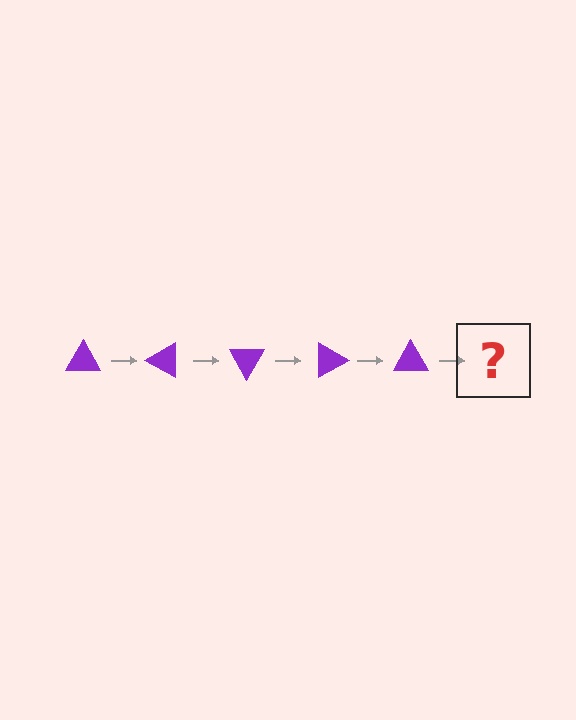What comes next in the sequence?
The next element should be a purple triangle rotated 150 degrees.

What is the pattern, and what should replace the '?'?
The pattern is that the triangle rotates 30 degrees each step. The '?' should be a purple triangle rotated 150 degrees.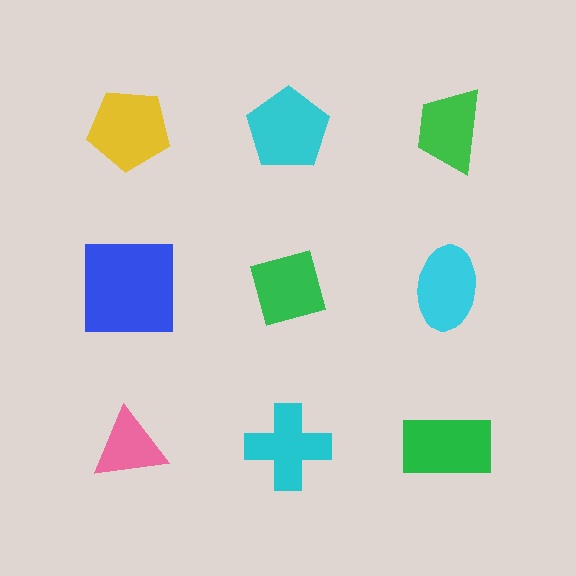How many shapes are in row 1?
3 shapes.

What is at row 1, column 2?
A cyan pentagon.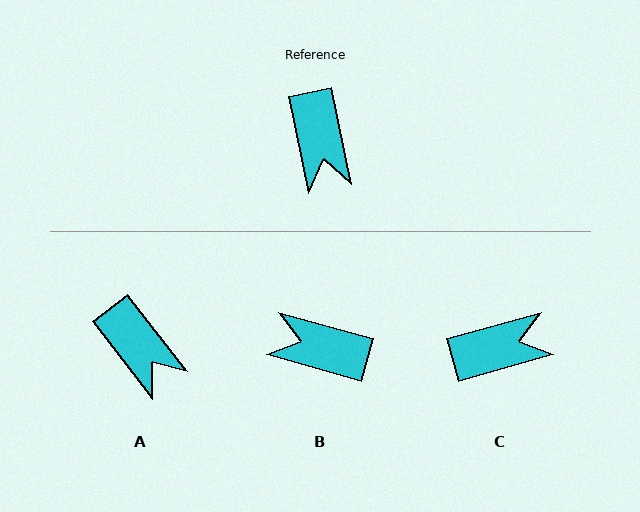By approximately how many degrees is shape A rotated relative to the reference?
Approximately 26 degrees counter-clockwise.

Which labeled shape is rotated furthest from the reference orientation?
B, about 117 degrees away.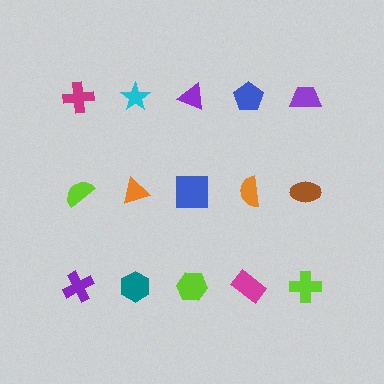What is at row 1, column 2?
A cyan star.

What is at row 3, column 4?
A magenta rectangle.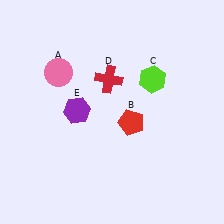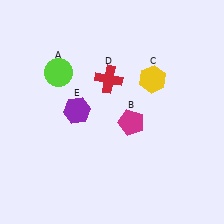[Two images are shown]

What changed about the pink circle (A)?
In Image 1, A is pink. In Image 2, it changed to lime.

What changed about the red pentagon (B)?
In Image 1, B is red. In Image 2, it changed to magenta.